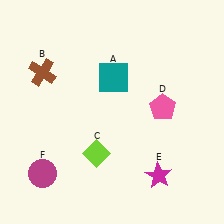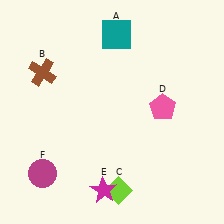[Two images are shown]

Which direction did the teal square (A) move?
The teal square (A) moved up.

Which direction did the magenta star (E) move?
The magenta star (E) moved left.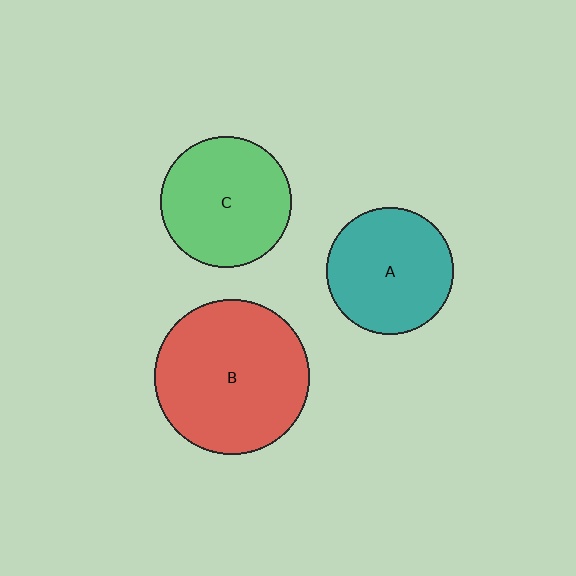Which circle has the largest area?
Circle B (red).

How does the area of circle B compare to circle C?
Approximately 1.4 times.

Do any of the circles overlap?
No, none of the circles overlap.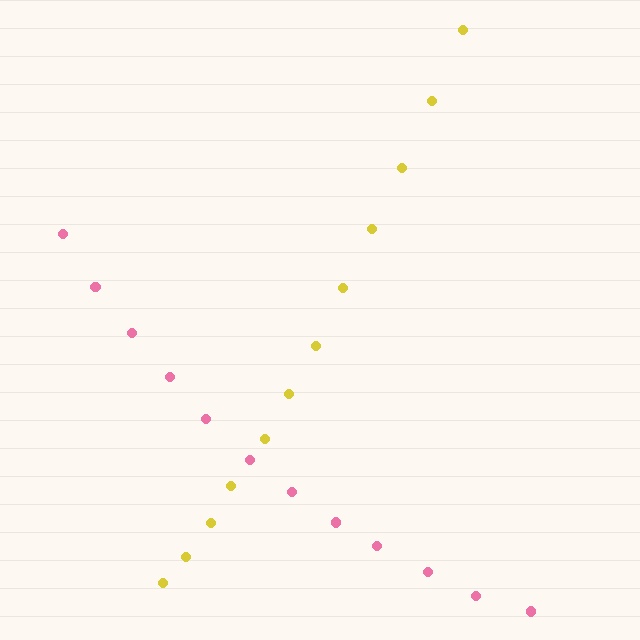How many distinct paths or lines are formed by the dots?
There are 2 distinct paths.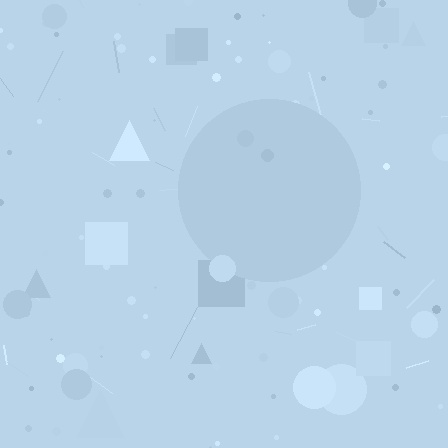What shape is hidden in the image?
A circle is hidden in the image.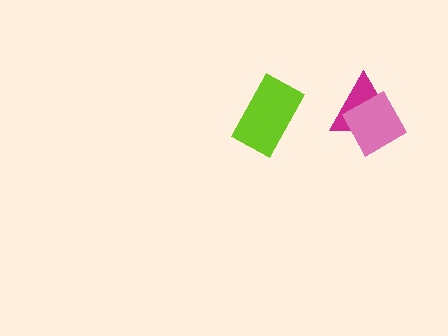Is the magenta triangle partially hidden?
Yes, it is partially covered by another shape.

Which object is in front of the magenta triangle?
The pink diamond is in front of the magenta triangle.